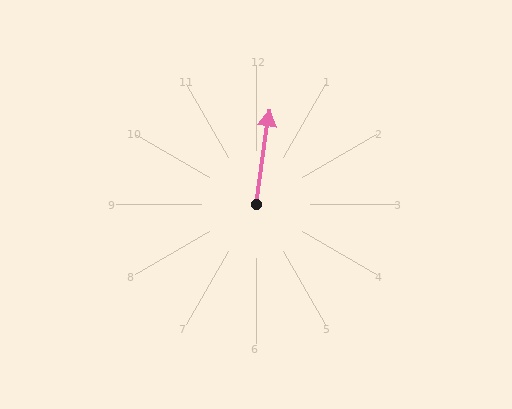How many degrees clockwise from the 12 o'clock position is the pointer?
Approximately 8 degrees.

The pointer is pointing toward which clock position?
Roughly 12 o'clock.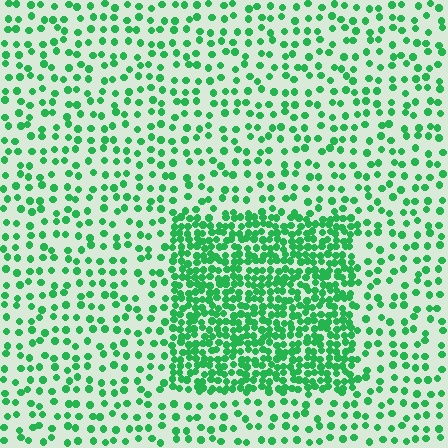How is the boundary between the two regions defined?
The boundary is defined by a change in element density (approximately 2.7x ratio). All elements are the same color, size, and shape.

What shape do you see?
I see a rectangle.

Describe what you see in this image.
The image contains small green elements arranged at two different densities. A rectangle-shaped region is visible where the elements are more densely packed than the surrounding area.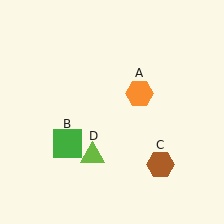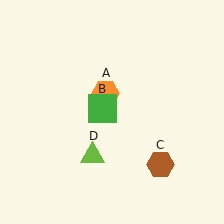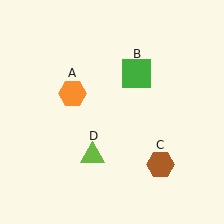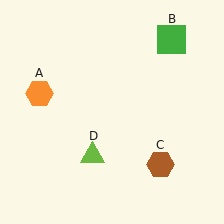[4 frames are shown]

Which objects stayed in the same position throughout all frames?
Brown hexagon (object C) and lime triangle (object D) remained stationary.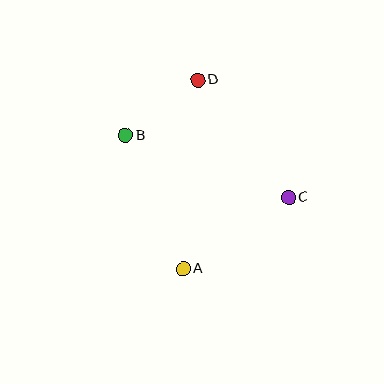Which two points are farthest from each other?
Points A and D are farthest from each other.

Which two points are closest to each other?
Points B and D are closest to each other.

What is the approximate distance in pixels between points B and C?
The distance between B and C is approximately 175 pixels.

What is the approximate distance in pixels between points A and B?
The distance between A and B is approximately 145 pixels.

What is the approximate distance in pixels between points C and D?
The distance between C and D is approximately 149 pixels.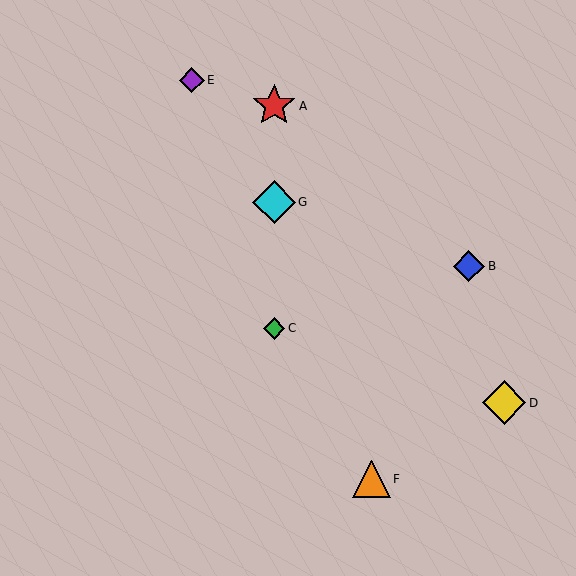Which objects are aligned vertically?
Objects A, C, G are aligned vertically.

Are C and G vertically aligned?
Yes, both are at x≈274.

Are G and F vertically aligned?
No, G is at x≈274 and F is at x≈372.